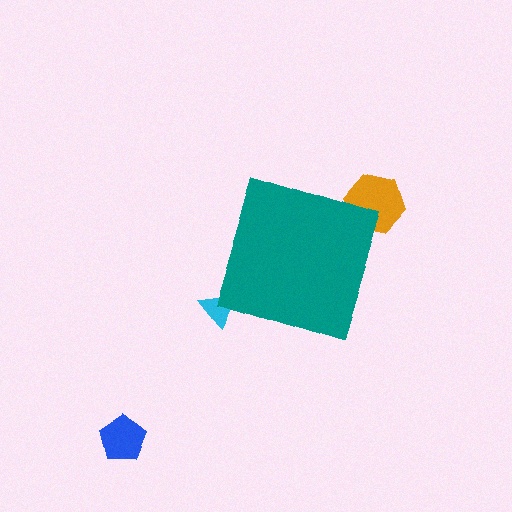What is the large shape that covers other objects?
A teal diamond.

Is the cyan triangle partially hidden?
Yes, the cyan triangle is partially hidden behind the teal diamond.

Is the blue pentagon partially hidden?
No, the blue pentagon is fully visible.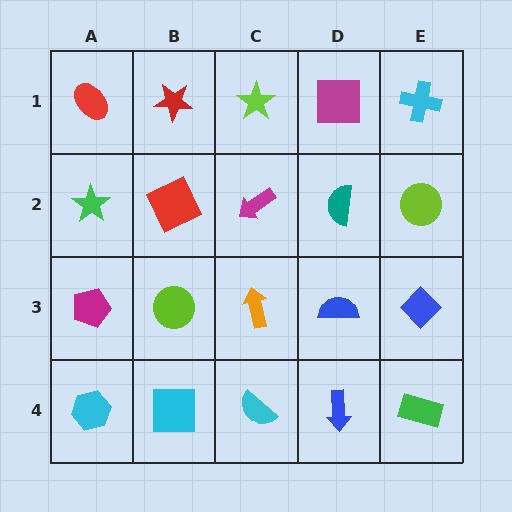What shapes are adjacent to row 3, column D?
A teal semicircle (row 2, column D), a blue arrow (row 4, column D), an orange arrow (row 3, column C), a blue diamond (row 3, column E).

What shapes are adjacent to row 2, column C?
A lime star (row 1, column C), an orange arrow (row 3, column C), a red square (row 2, column B), a teal semicircle (row 2, column D).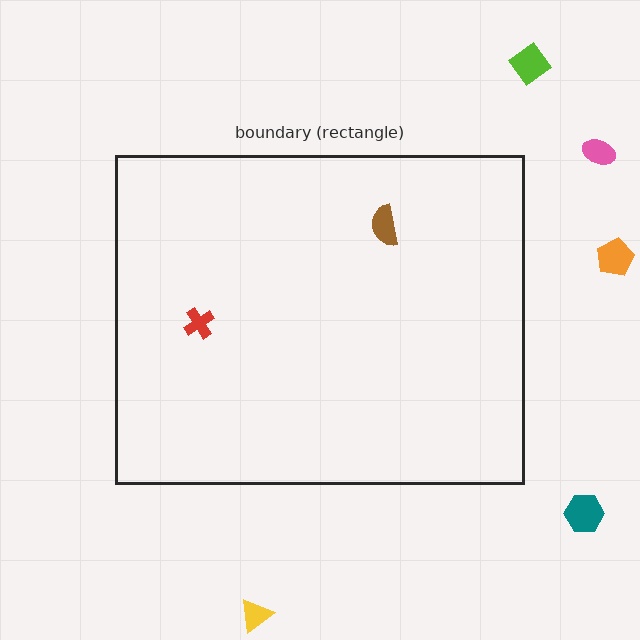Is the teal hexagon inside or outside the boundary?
Outside.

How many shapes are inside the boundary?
2 inside, 5 outside.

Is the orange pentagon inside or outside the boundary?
Outside.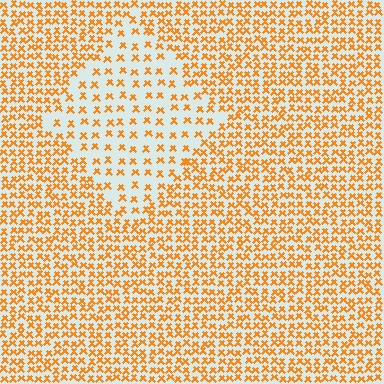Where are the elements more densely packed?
The elements are more densely packed outside the diamond boundary.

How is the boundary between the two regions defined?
The boundary is defined by a change in element density (approximately 2.2x ratio). All elements are the same color, size, and shape.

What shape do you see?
I see a diamond.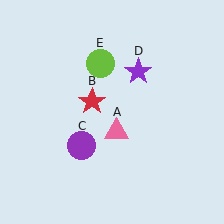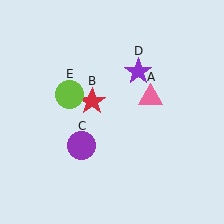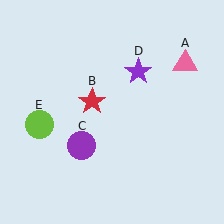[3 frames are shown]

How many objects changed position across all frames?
2 objects changed position: pink triangle (object A), lime circle (object E).